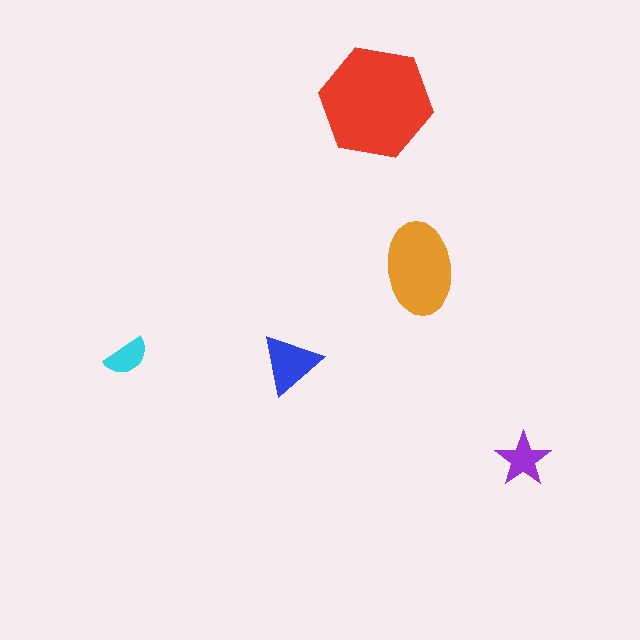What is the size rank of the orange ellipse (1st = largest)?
2nd.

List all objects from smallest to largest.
The cyan semicircle, the purple star, the blue triangle, the orange ellipse, the red hexagon.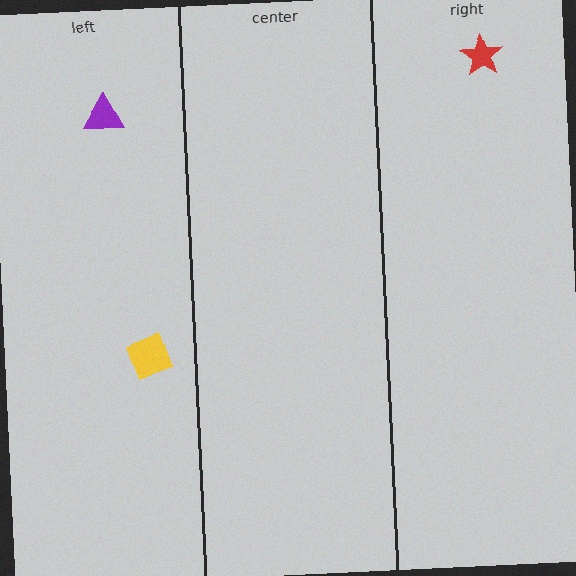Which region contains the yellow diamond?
The left region.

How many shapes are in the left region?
2.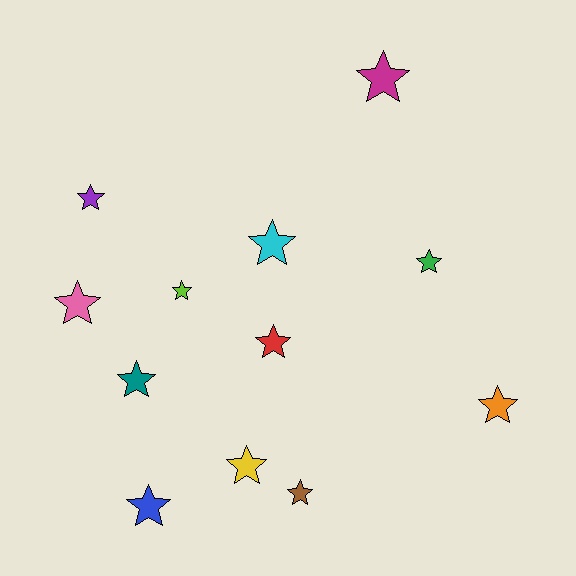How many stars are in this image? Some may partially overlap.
There are 12 stars.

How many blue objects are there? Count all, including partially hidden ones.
There is 1 blue object.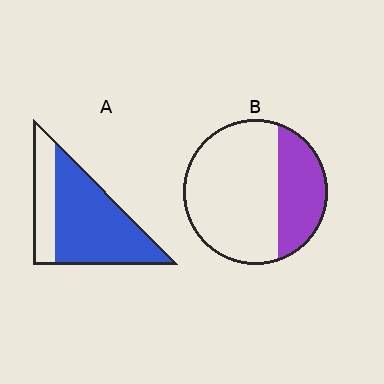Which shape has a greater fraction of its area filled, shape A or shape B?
Shape A.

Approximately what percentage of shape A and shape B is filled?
A is approximately 70% and B is approximately 30%.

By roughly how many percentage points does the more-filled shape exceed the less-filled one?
By roughly 40 percentage points (A over B).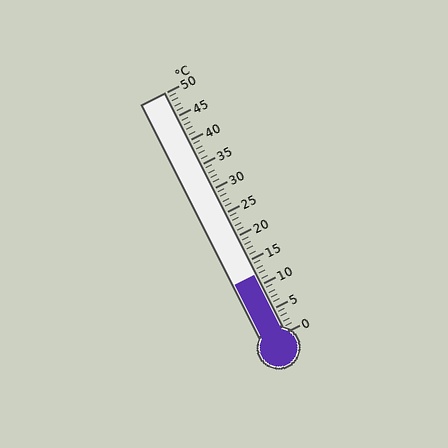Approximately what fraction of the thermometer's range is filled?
The thermometer is filled to approximately 25% of its range.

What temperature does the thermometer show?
The thermometer shows approximately 12°C.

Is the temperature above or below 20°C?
The temperature is below 20°C.